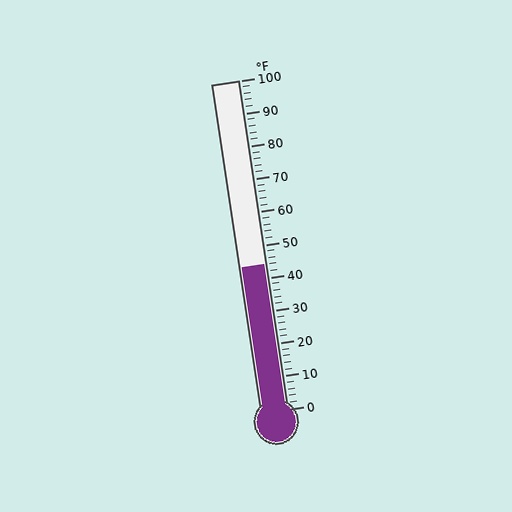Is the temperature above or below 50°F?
The temperature is below 50°F.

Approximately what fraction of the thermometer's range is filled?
The thermometer is filled to approximately 45% of its range.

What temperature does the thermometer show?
The thermometer shows approximately 44°F.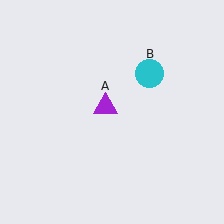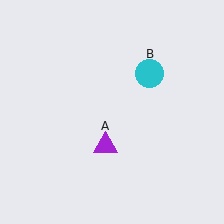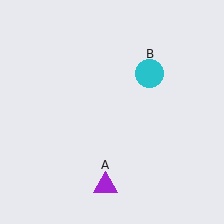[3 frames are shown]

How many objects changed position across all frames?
1 object changed position: purple triangle (object A).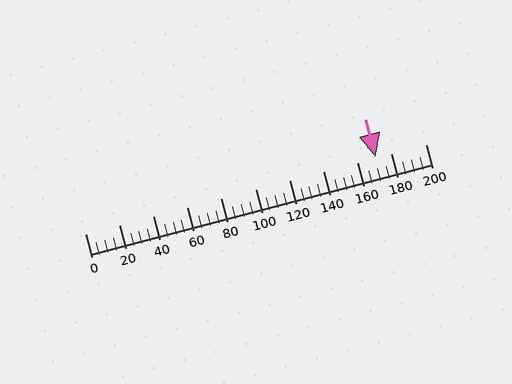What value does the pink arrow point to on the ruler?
The pink arrow points to approximately 171.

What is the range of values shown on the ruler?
The ruler shows values from 0 to 200.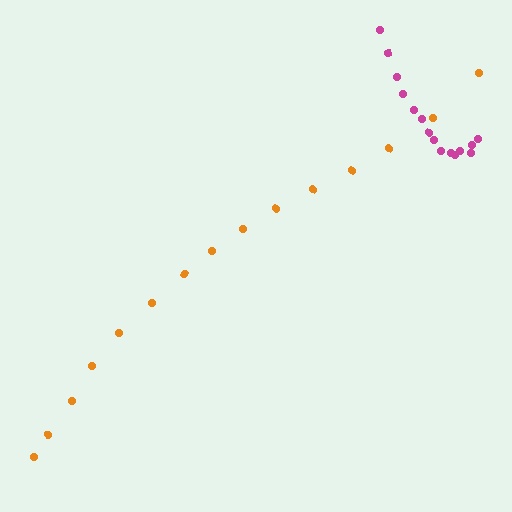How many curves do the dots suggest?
There are 2 distinct paths.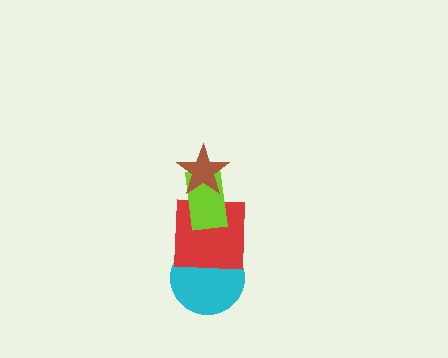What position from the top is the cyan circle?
The cyan circle is 4th from the top.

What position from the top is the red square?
The red square is 3rd from the top.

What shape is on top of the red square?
The lime rectangle is on top of the red square.